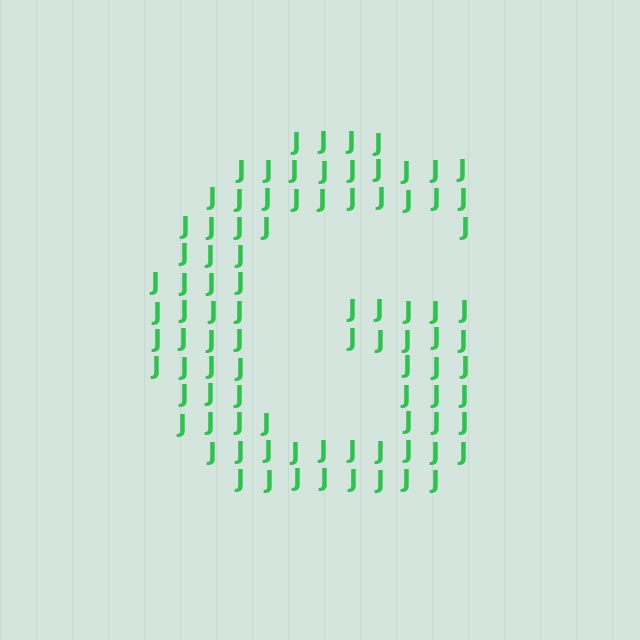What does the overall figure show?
The overall figure shows the letter G.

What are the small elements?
The small elements are letter J's.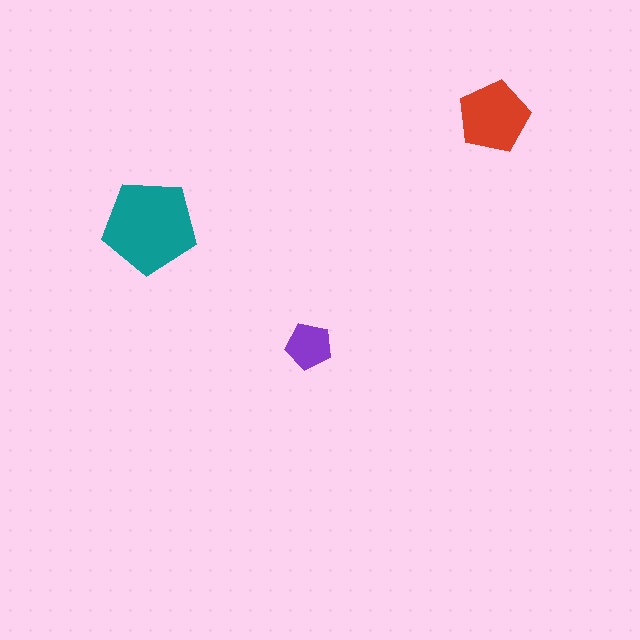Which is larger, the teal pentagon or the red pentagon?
The teal one.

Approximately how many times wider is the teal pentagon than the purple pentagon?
About 2 times wider.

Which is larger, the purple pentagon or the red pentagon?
The red one.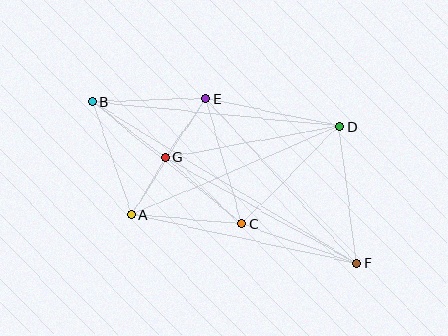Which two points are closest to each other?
Points A and G are closest to each other.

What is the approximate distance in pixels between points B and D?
The distance between B and D is approximately 248 pixels.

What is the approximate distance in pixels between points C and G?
The distance between C and G is approximately 101 pixels.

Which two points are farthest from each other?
Points B and F are farthest from each other.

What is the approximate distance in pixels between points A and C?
The distance between A and C is approximately 111 pixels.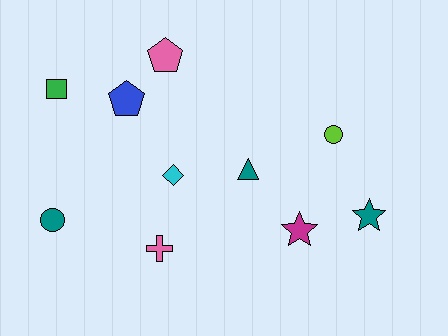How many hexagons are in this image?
There are no hexagons.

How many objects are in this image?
There are 10 objects.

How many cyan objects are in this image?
There is 1 cyan object.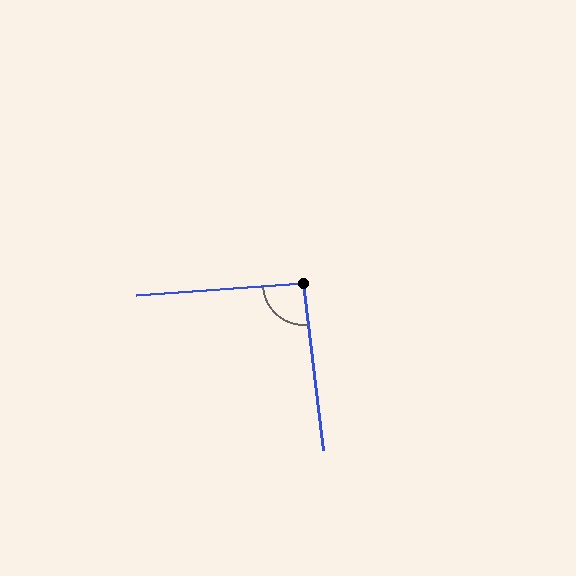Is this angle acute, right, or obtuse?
It is approximately a right angle.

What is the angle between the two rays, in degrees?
Approximately 93 degrees.